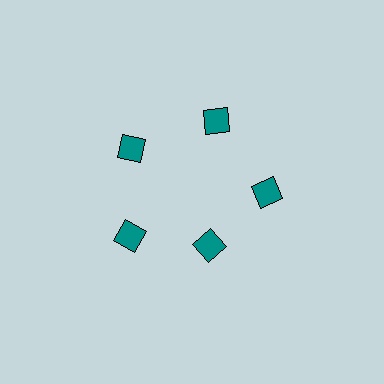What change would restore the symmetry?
The symmetry would be restored by moving it outward, back onto the ring so that all 5 diamonds sit at equal angles and equal distance from the center.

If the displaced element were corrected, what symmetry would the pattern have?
It would have 5-fold rotational symmetry — the pattern would map onto itself every 72 degrees.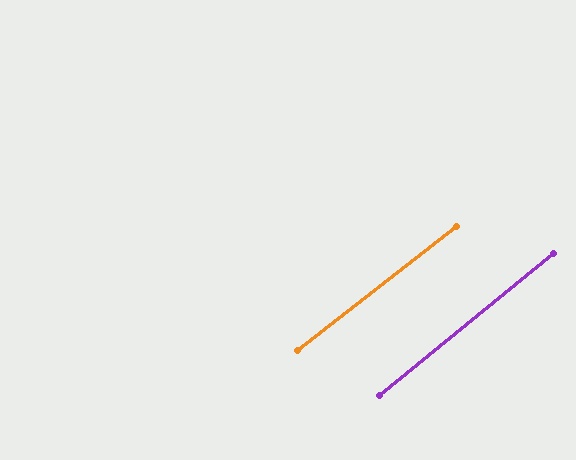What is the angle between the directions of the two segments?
Approximately 1 degree.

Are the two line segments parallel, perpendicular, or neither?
Parallel — their directions differ by only 1.3°.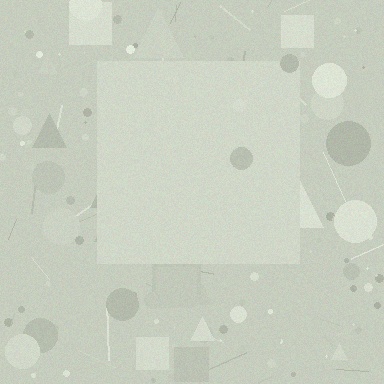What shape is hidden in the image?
A square is hidden in the image.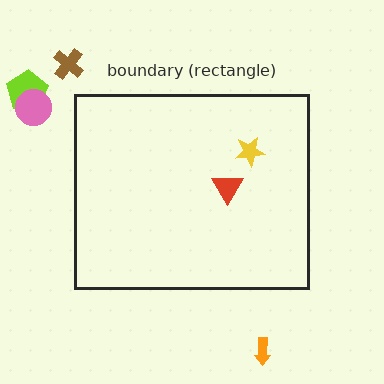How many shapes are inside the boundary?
2 inside, 4 outside.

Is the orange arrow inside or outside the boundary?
Outside.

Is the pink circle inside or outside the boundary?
Outside.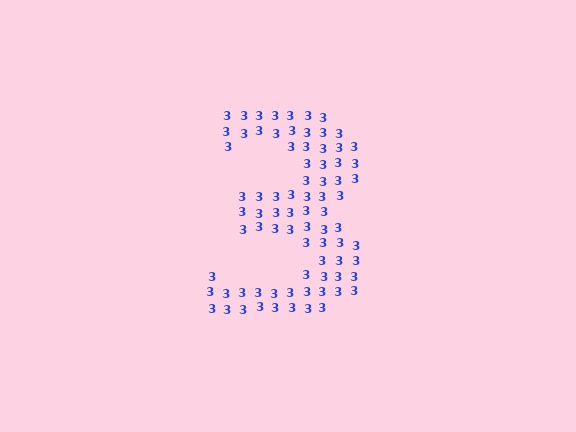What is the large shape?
The large shape is the digit 3.